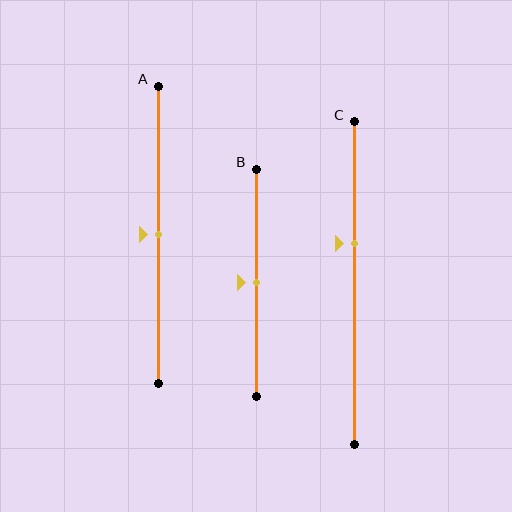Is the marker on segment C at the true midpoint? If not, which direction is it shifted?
No, the marker on segment C is shifted upward by about 12% of the segment length.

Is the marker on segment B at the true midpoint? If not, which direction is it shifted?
Yes, the marker on segment B is at the true midpoint.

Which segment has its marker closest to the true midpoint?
Segment A has its marker closest to the true midpoint.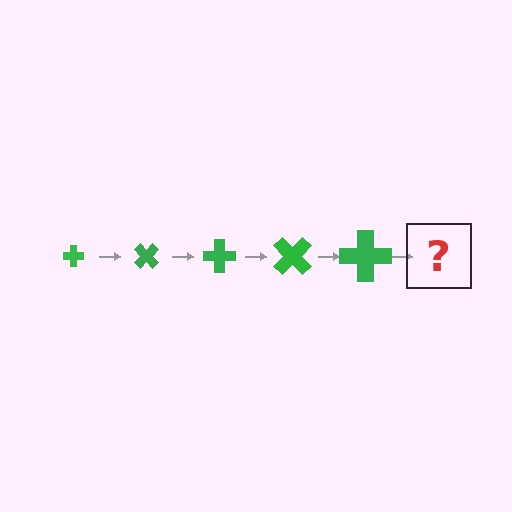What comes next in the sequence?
The next element should be a cross, larger than the previous one and rotated 225 degrees from the start.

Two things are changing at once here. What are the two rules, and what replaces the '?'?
The two rules are that the cross grows larger each step and it rotates 45 degrees each step. The '?' should be a cross, larger than the previous one and rotated 225 degrees from the start.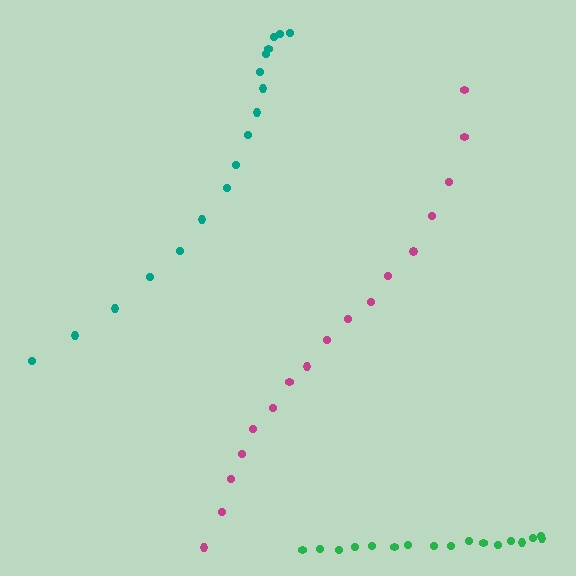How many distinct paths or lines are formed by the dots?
There are 3 distinct paths.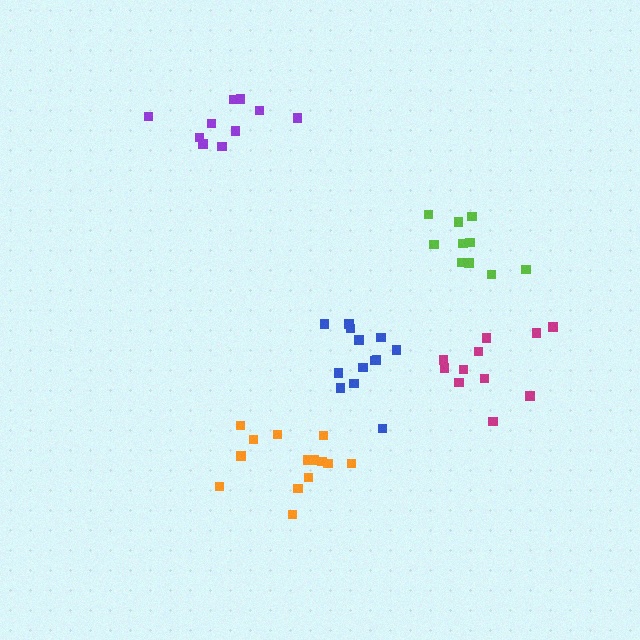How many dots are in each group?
Group 1: 11 dots, Group 2: 10 dots, Group 3: 14 dots, Group 4: 13 dots, Group 5: 10 dots (58 total).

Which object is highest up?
The purple cluster is topmost.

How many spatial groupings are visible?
There are 5 spatial groupings.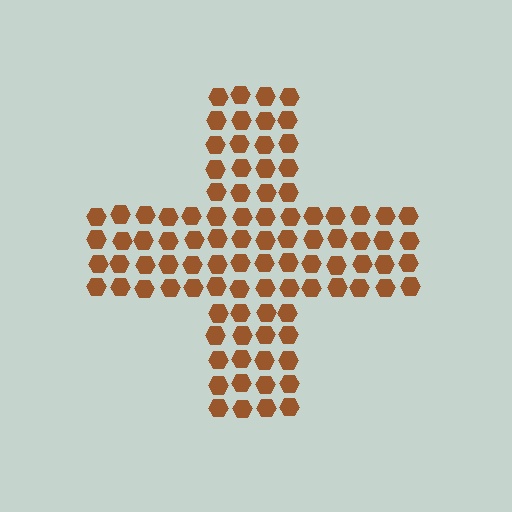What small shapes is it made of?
It is made of small hexagons.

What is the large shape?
The large shape is a cross.